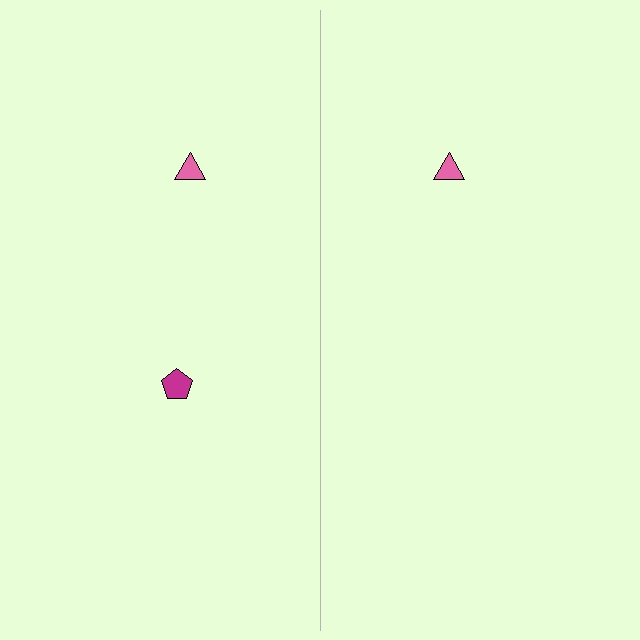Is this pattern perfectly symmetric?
No, the pattern is not perfectly symmetric. A magenta pentagon is missing from the right side.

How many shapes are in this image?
There are 3 shapes in this image.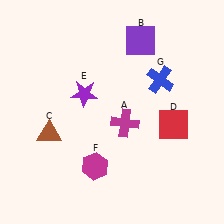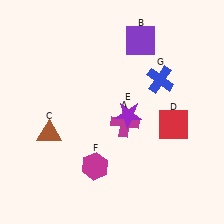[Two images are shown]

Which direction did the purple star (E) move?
The purple star (E) moved right.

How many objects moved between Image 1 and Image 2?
1 object moved between the two images.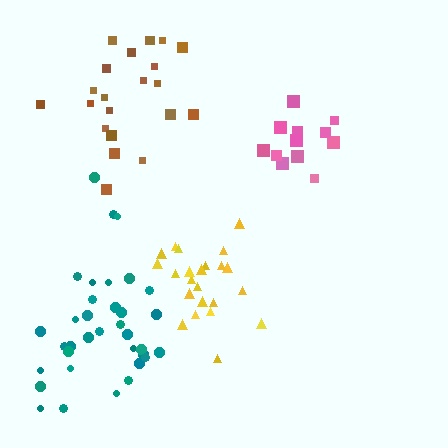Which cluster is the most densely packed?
Pink.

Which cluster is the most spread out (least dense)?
Teal.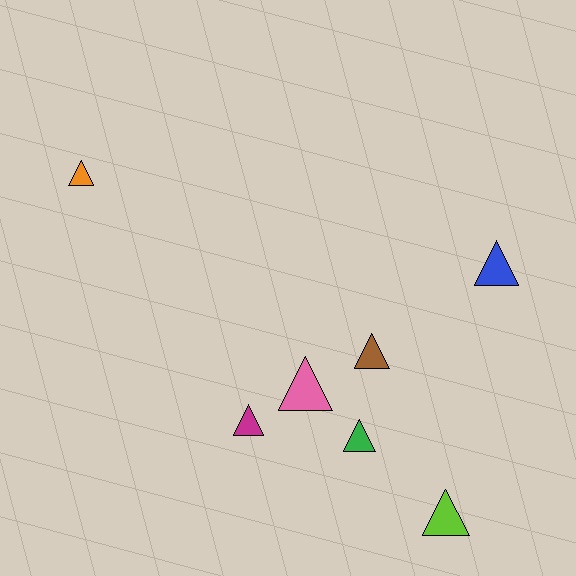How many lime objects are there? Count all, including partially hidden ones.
There is 1 lime object.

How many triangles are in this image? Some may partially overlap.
There are 7 triangles.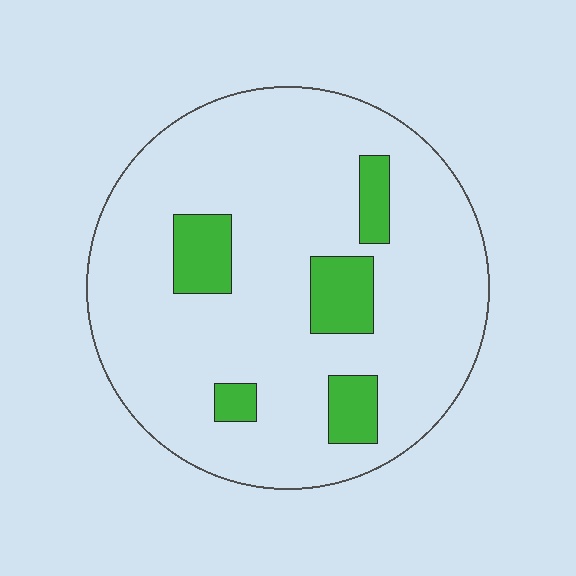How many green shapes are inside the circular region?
5.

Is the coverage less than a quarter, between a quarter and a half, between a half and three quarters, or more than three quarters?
Less than a quarter.